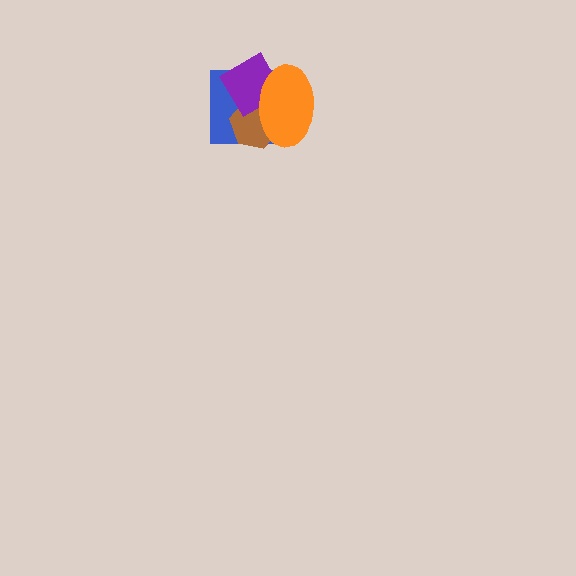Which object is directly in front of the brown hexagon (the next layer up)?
The purple diamond is directly in front of the brown hexagon.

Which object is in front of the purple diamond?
The orange ellipse is in front of the purple diamond.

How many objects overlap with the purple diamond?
3 objects overlap with the purple diamond.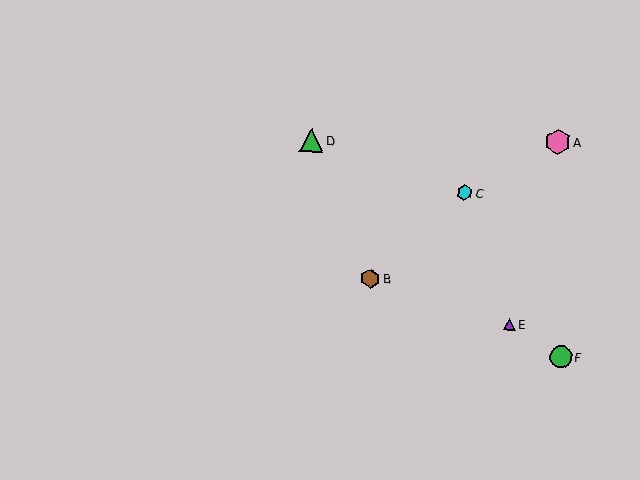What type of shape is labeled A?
Shape A is a pink hexagon.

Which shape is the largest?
The pink hexagon (labeled A) is the largest.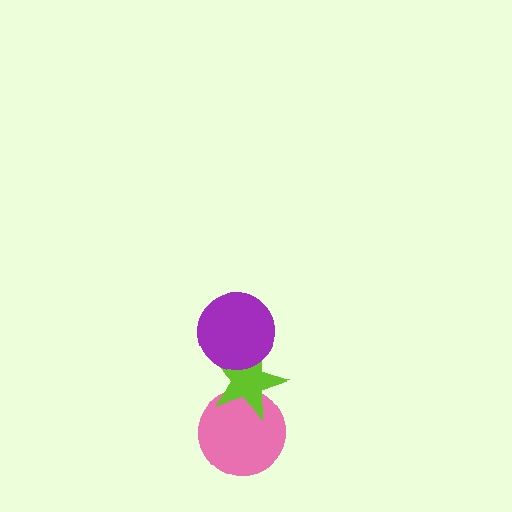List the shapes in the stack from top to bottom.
From top to bottom: the purple circle, the lime star, the pink circle.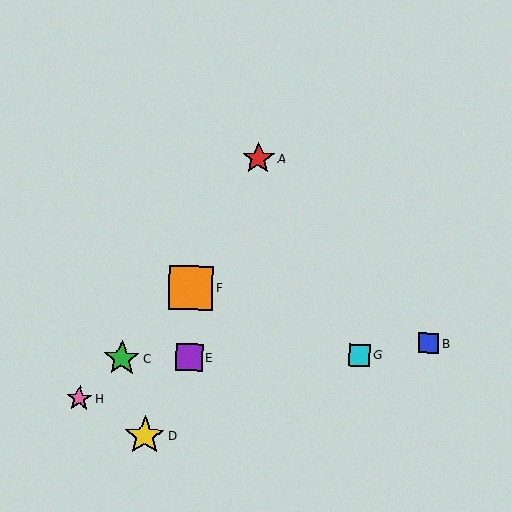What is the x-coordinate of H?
Object H is at x≈79.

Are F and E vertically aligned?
Yes, both are at x≈191.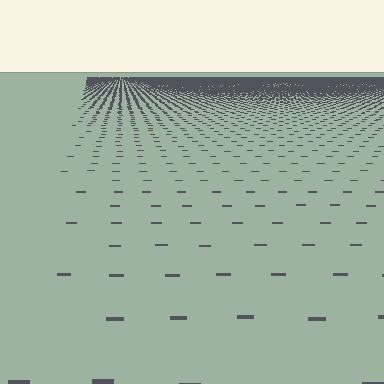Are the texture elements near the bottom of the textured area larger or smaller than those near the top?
Larger. Near the bottom, elements are closer to the viewer and appear at a bigger on-screen size.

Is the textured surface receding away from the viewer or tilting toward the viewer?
The surface is receding away from the viewer. Texture elements get smaller and denser toward the top.